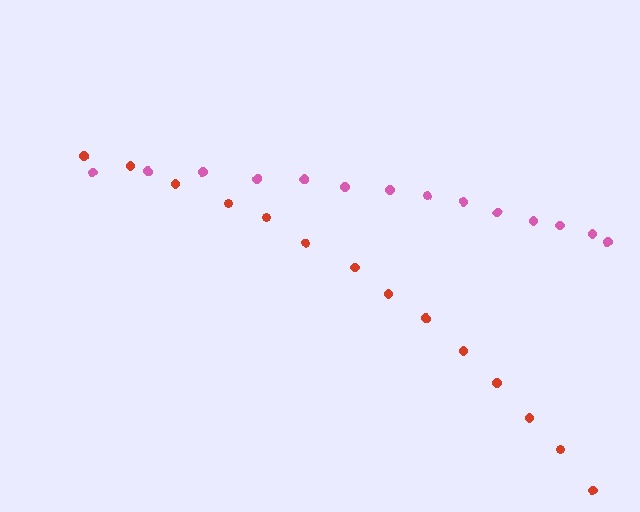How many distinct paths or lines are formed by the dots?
There are 2 distinct paths.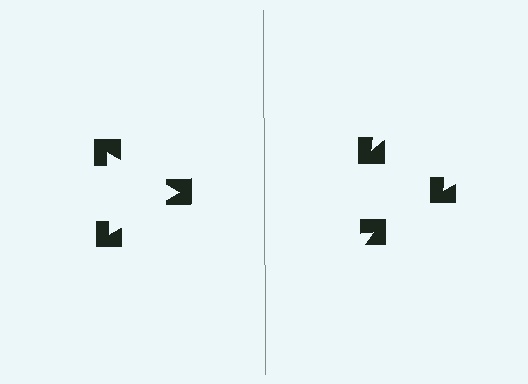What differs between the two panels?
The notched squares are positioned identically on both sides; only the wedge orientations differ. On the left they align to a triangle; on the right they are misaligned.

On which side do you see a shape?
An illusory triangle appears on the left side. On the right side the wedge cuts are rotated, so no coherent shape forms.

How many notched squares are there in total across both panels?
6 — 3 on each side.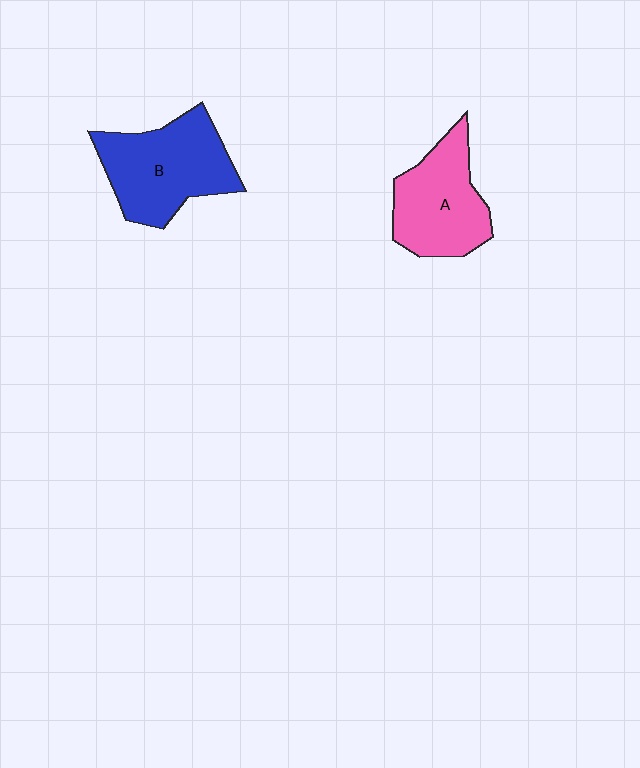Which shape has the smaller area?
Shape A (pink).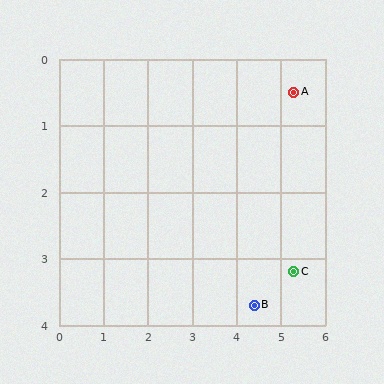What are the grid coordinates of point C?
Point C is at approximately (5.3, 3.2).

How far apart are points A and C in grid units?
Points A and C are about 2.7 grid units apart.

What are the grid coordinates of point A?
Point A is at approximately (5.3, 0.5).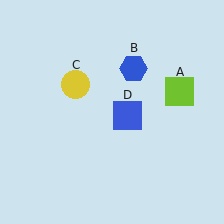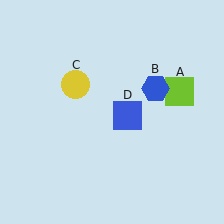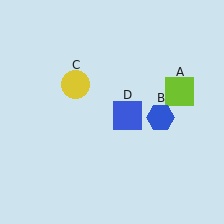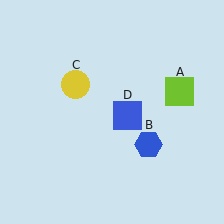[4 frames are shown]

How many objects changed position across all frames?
1 object changed position: blue hexagon (object B).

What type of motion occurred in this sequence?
The blue hexagon (object B) rotated clockwise around the center of the scene.